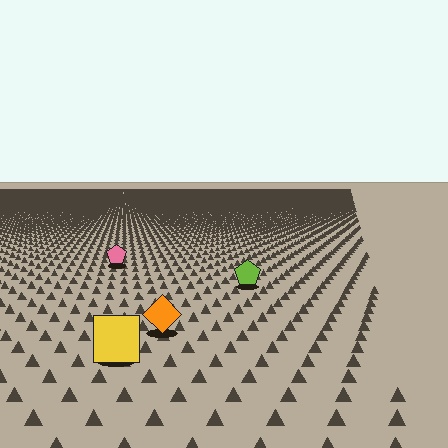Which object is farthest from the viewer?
The pink pentagon is farthest from the viewer. It appears smaller and the ground texture around it is denser.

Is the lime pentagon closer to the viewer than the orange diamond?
No. The orange diamond is closer — you can tell from the texture gradient: the ground texture is coarser near it.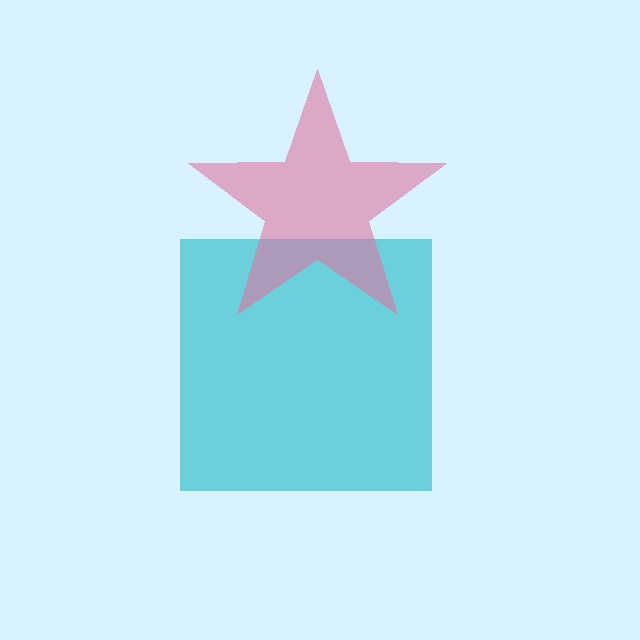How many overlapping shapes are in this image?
There are 2 overlapping shapes in the image.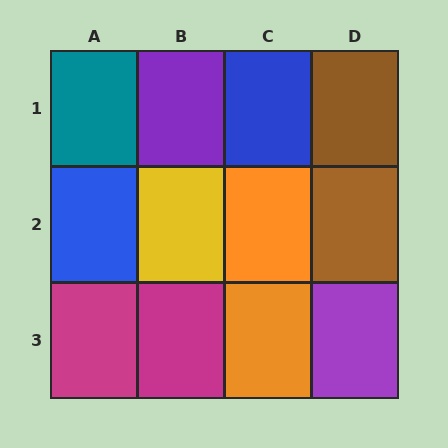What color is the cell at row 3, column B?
Magenta.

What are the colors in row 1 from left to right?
Teal, purple, blue, brown.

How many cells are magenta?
2 cells are magenta.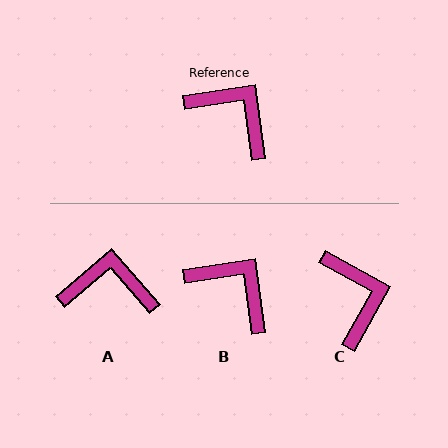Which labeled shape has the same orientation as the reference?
B.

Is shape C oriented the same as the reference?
No, it is off by about 37 degrees.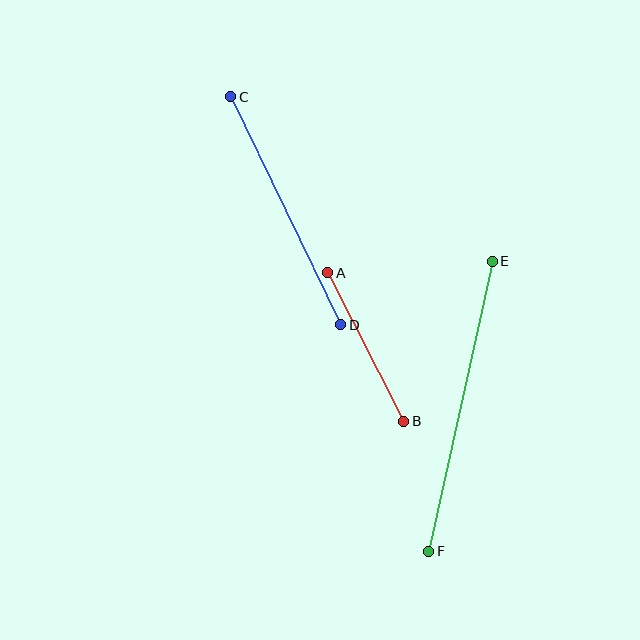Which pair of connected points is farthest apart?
Points E and F are farthest apart.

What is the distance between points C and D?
The distance is approximately 253 pixels.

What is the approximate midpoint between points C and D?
The midpoint is at approximately (286, 211) pixels.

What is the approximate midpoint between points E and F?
The midpoint is at approximately (460, 406) pixels.